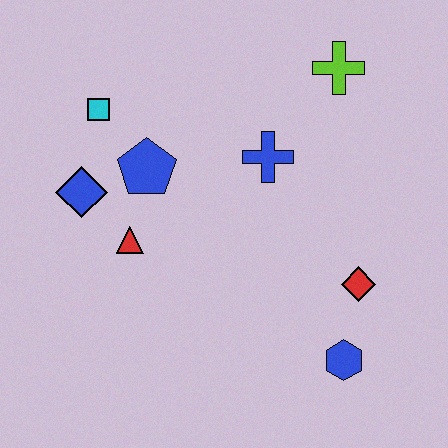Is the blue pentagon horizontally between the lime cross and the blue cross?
No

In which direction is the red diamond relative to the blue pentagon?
The red diamond is to the right of the blue pentagon.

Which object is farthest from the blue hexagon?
The cyan square is farthest from the blue hexagon.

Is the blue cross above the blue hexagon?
Yes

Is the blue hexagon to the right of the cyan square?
Yes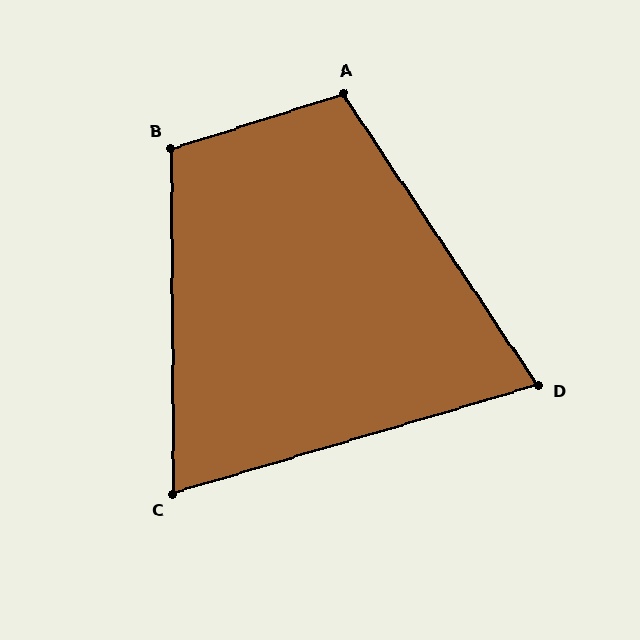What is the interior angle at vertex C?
Approximately 74 degrees (acute).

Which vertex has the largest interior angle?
B, at approximately 107 degrees.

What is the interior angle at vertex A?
Approximately 106 degrees (obtuse).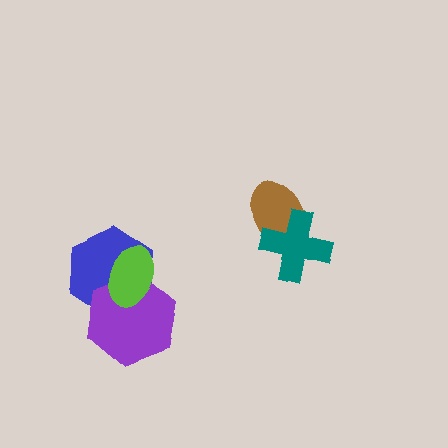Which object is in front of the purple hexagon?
The lime ellipse is in front of the purple hexagon.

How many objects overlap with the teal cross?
1 object overlaps with the teal cross.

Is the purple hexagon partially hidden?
Yes, it is partially covered by another shape.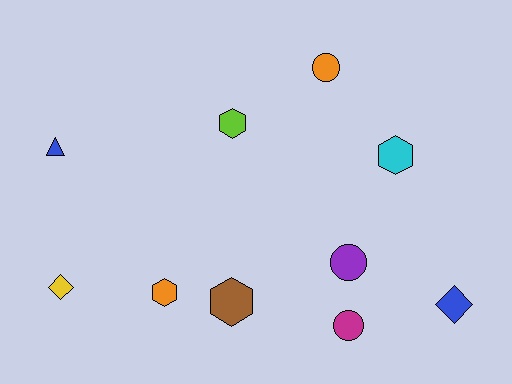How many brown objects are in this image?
There is 1 brown object.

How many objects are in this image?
There are 10 objects.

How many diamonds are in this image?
There are 2 diamonds.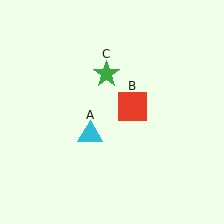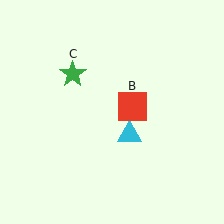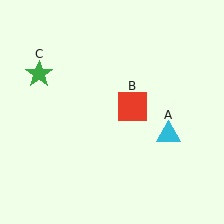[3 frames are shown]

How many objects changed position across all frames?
2 objects changed position: cyan triangle (object A), green star (object C).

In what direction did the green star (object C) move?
The green star (object C) moved left.